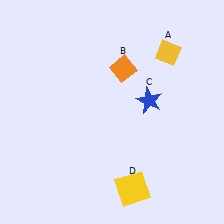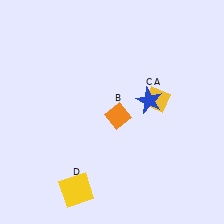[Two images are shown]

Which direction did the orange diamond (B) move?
The orange diamond (B) moved down.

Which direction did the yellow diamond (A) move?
The yellow diamond (A) moved down.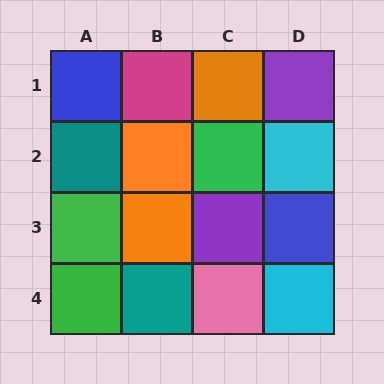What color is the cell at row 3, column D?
Blue.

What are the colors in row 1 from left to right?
Blue, magenta, orange, purple.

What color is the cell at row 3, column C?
Purple.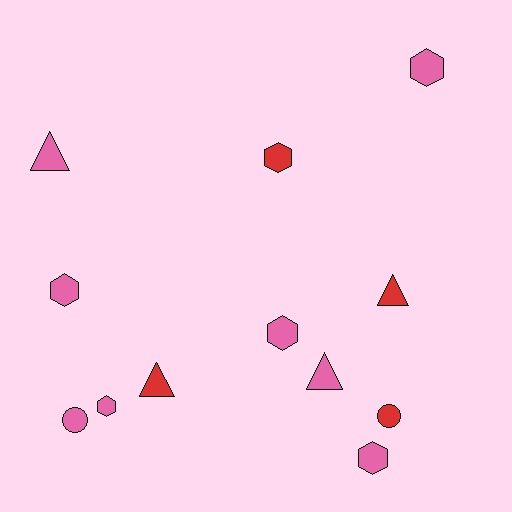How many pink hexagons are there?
There are 5 pink hexagons.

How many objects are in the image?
There are 12 objects.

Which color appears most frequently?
Pink, with 8 objects.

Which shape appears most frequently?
Hexagon, with 6 objects.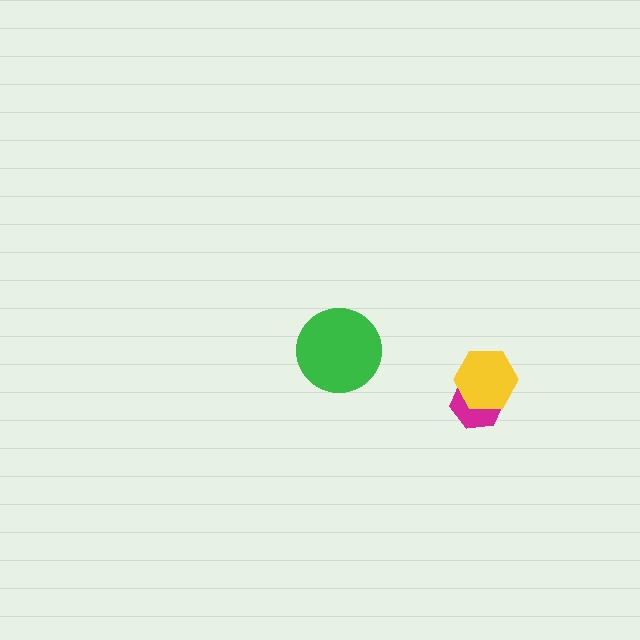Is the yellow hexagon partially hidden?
No, no other shape covers it.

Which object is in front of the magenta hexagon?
The yellow hexagon is in front of the magenta hexagon.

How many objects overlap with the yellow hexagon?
1 object overlaps with the yellow hexagon.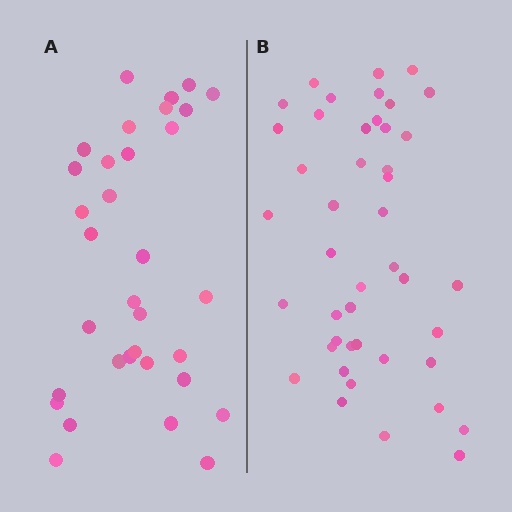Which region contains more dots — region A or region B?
Region B (the right region) has more dots.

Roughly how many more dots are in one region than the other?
Region B has roughly 12 or so more dots than region A.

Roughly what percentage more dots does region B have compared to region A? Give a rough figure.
About 35% more.